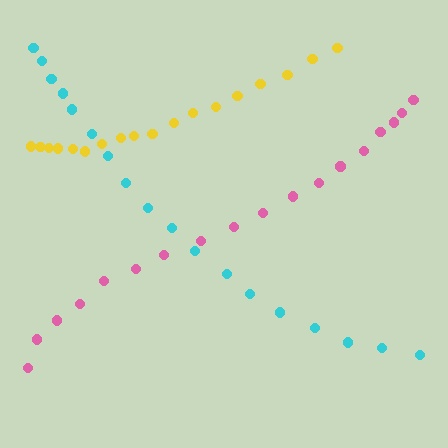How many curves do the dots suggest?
There are 3 distinct paths.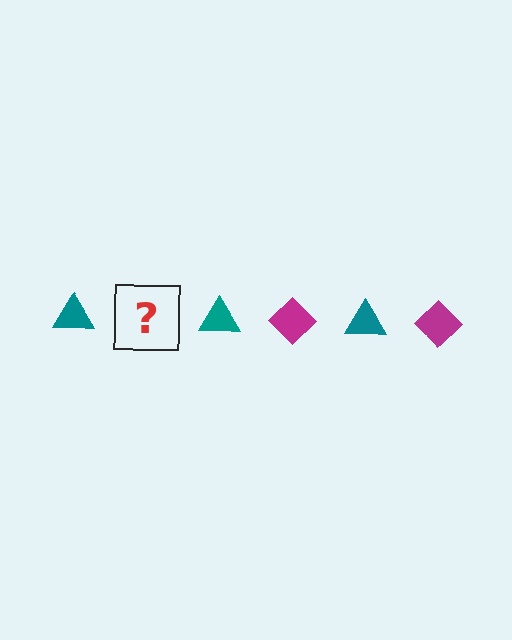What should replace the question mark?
The question mark should be replaced with a magenta diamond.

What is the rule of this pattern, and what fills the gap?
The rule is that the pattern alternates between teal triangle and magenta diamond. The gap should be filled with a magenta diamond.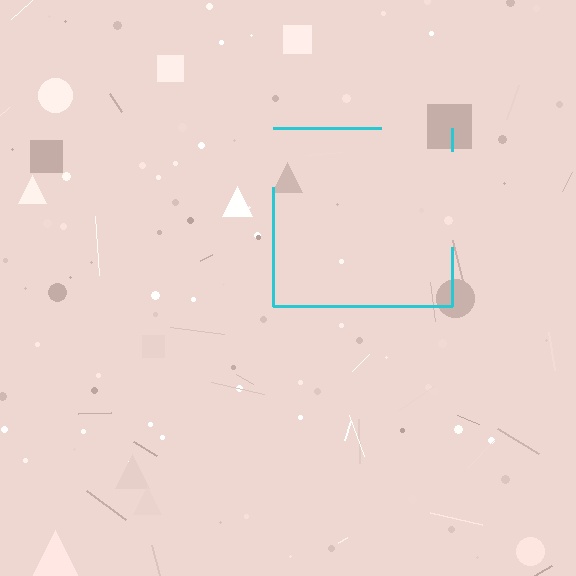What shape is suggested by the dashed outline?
The dashed outline suggests a square.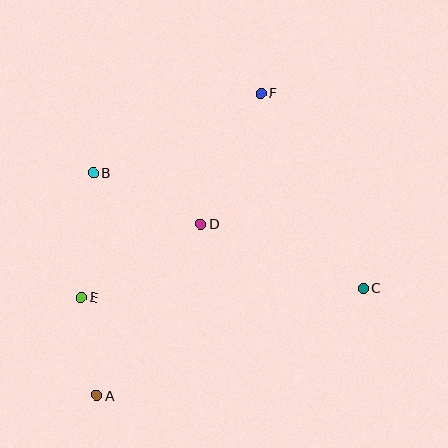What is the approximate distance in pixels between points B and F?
The distance between B and F is approximately 185 pixels.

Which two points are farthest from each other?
Points A and F are farthest from each other.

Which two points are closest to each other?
Points A and E are closest to each other.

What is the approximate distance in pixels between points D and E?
The distance between D and E is approximately 140 pixels.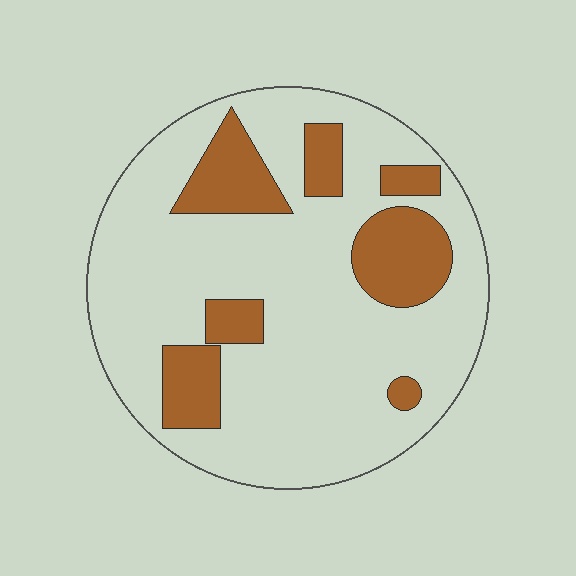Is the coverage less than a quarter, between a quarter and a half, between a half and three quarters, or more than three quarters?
Less than a quarter.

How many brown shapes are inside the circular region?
7.